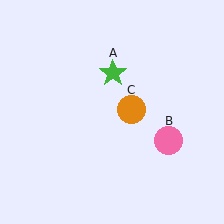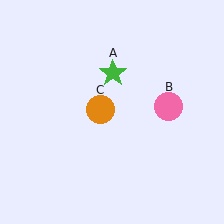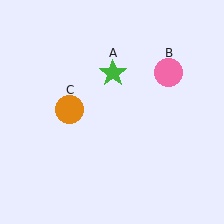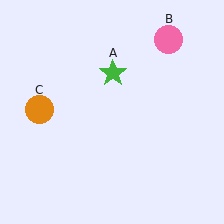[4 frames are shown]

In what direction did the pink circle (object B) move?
The pink circle (object B) moved up.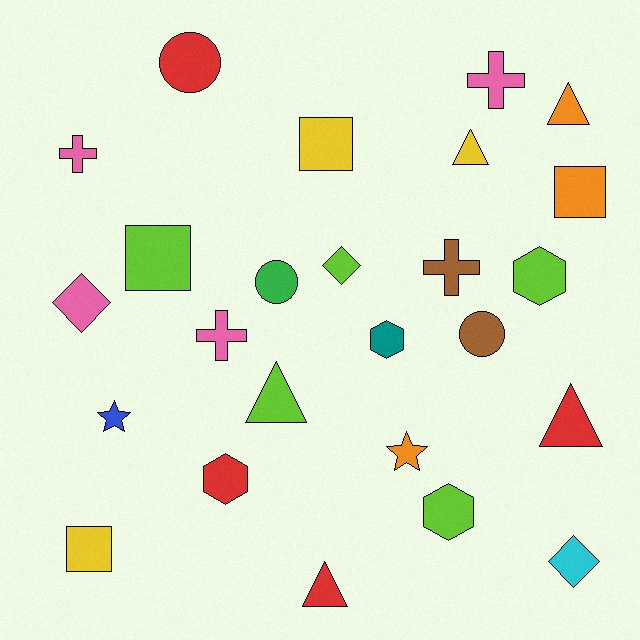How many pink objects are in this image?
There are 4 pink objects.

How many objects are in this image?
There are 25 objects.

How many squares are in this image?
There are 4 squares.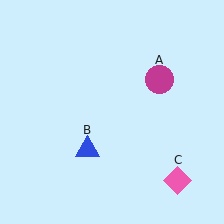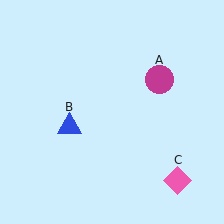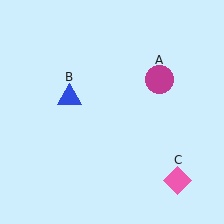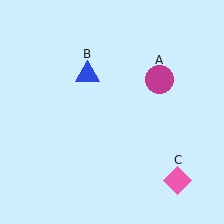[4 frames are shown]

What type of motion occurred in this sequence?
The blue triangle (object B) rotated clockwise around the center of the scene.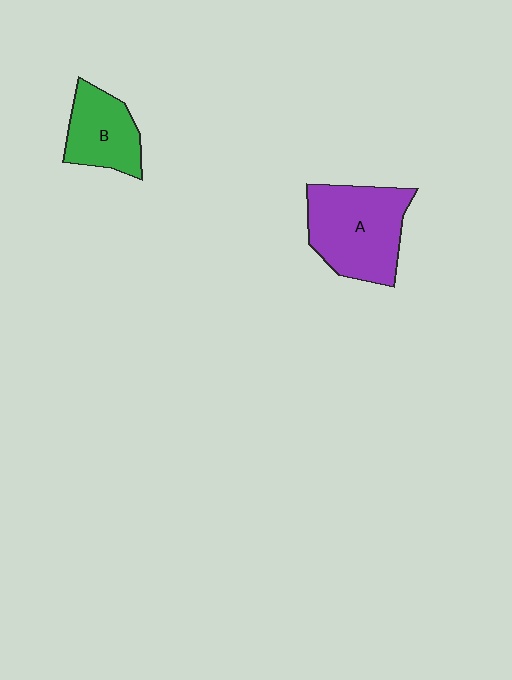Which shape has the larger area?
Shape A (purple).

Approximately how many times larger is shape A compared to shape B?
Approximately 1.6 times.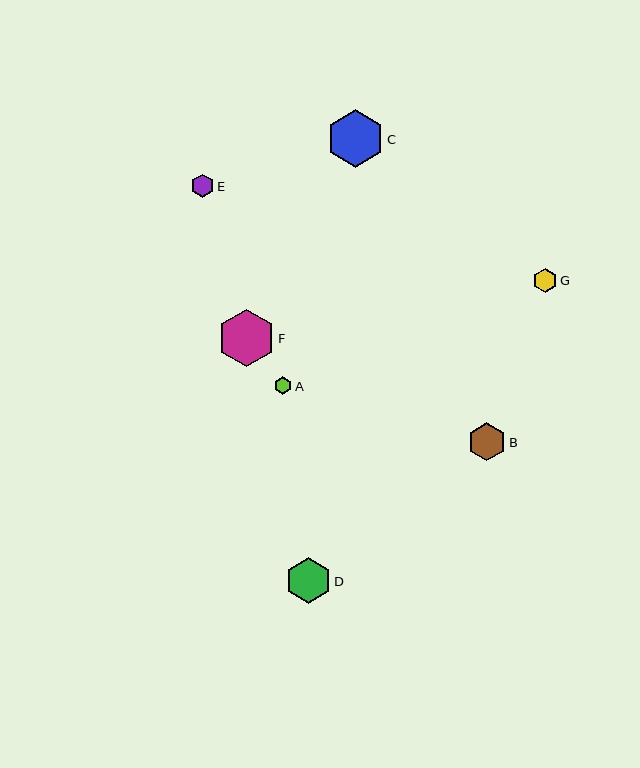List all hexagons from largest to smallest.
From largest to smallest: C, F, D, B, G, E, A.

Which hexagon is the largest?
Hexagon C is the largest with a size of approximately 57 pixels.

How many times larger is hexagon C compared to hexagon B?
Hexagon C is approximately 1.5 times the size of hexagon B.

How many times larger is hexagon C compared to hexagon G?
Hexagon C is approximately 2.4 times the size of hexagon G.